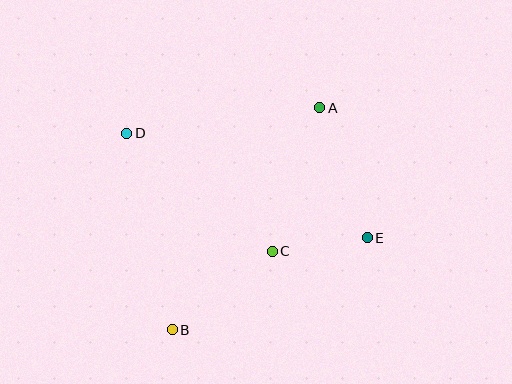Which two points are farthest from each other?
Points A and B are farthest from each other.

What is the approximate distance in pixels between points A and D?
The distance between A and D is approximately 195 pixels.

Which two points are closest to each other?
Points C and E are closest to each other.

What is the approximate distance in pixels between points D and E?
The distance between D and E is approximately 263 pixels.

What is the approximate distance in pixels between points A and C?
The distance between A and C is approximately 151 pixels.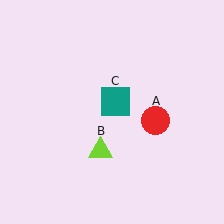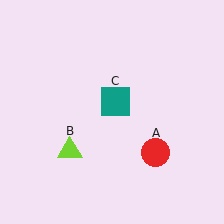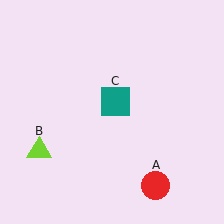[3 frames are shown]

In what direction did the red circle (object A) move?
The red circle (object A) moved down.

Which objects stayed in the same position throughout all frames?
Teal square (object C) remained stationary.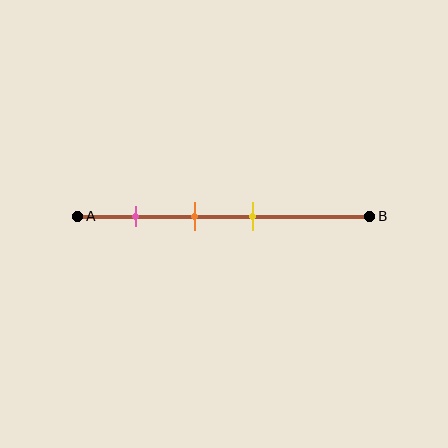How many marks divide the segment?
There are 3 marks dividing the segment.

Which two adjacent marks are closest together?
The orange and yellow marks are the closest adjacent pair.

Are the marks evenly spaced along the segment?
Yes, the marks are approximately evenly spaced.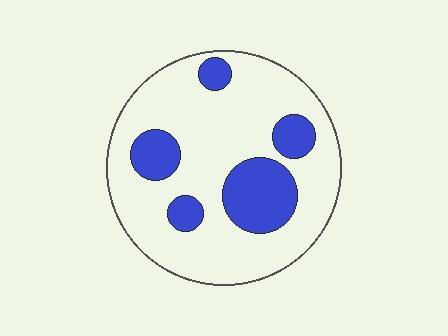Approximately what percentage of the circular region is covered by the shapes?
Approximately 25%.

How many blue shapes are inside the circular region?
5.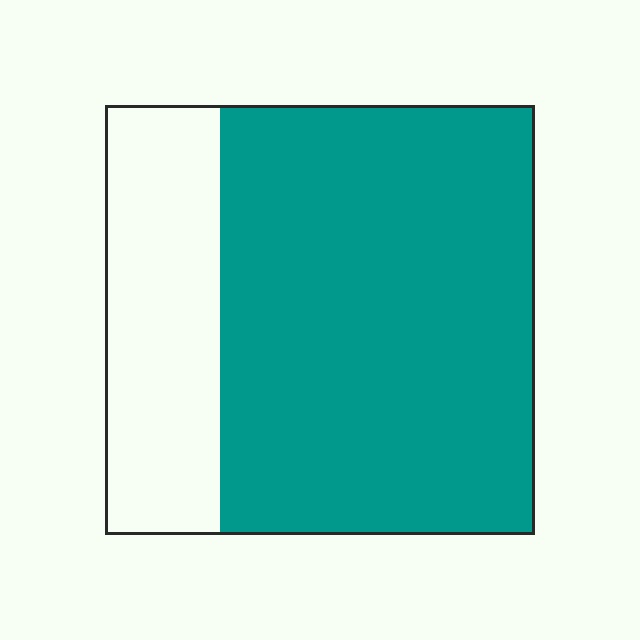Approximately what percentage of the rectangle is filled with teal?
Approximately 75%.